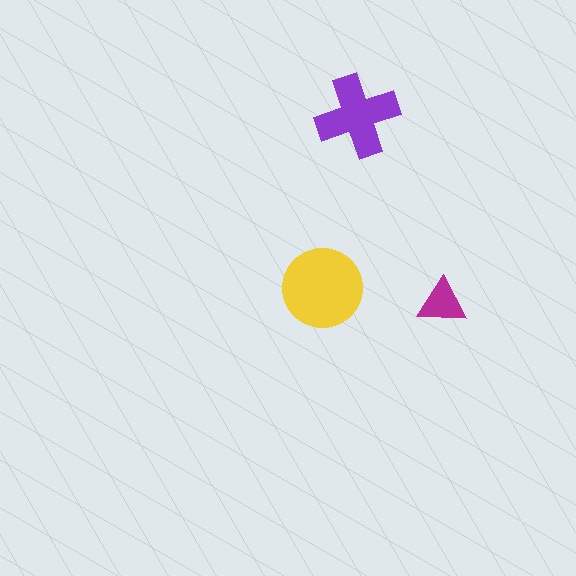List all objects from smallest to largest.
The magenta triangle, the purple cross, the yellow circle.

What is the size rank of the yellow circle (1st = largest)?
1st.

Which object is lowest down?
The magenta triangle is bottommost.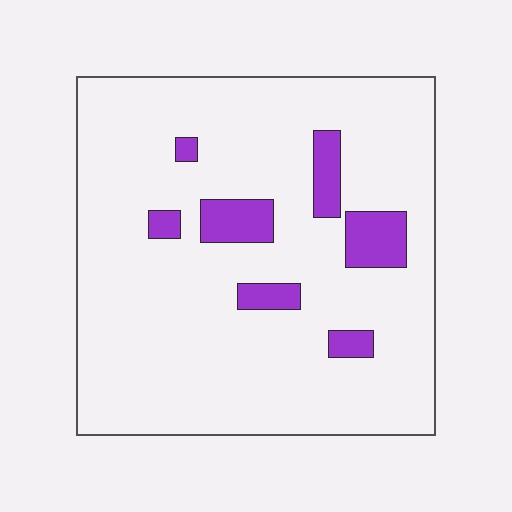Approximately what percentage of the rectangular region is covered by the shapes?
Approximately 10%.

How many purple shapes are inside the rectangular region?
7.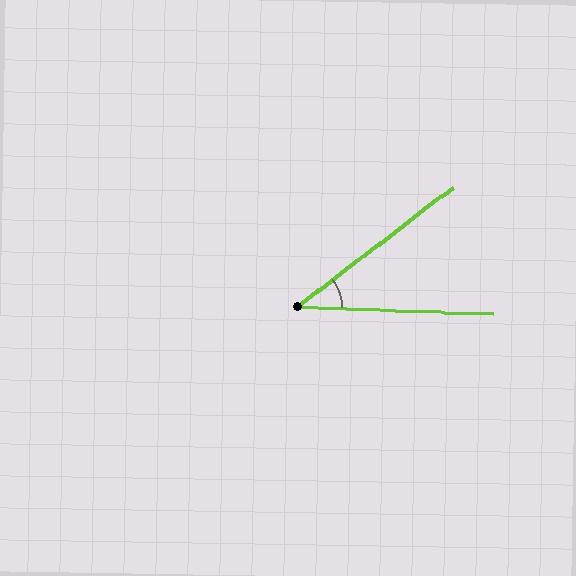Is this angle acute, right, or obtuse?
It is acute.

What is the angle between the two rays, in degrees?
Approximately 40 degrees.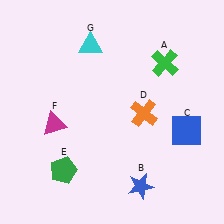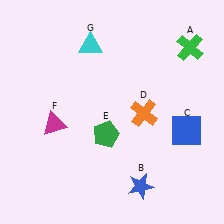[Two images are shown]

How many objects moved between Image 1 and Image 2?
2 objects moved between the two images.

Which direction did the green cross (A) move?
The green cross (A) moved right.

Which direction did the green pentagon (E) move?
The green pentagon (E) moved right.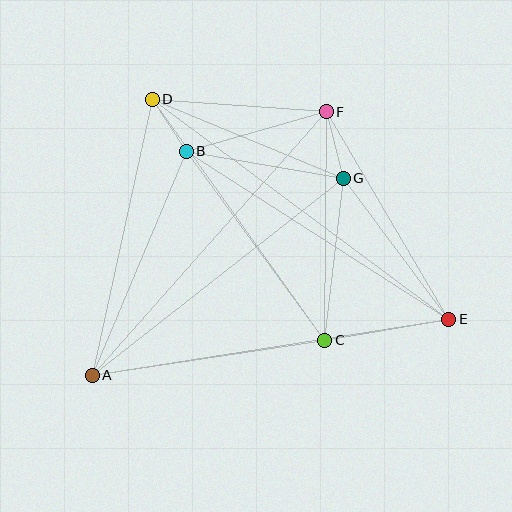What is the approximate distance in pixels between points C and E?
The distance between C and E is approximately 126 pixels.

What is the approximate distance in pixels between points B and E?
The distance between B and E is approximately 311 pixels.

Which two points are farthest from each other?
Points D and E are farthest from each other.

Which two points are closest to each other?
Points B and D are closest to each other.